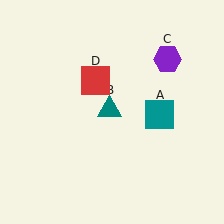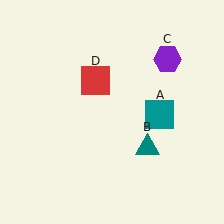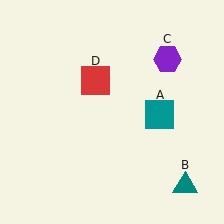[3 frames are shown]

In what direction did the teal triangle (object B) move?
The teal triangle (object B) moved down and to the right.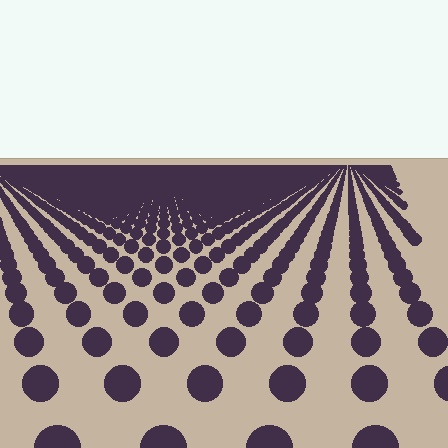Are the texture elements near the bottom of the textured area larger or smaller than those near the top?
Larger. Near the bottom, elements are closer to the viewer and appear at a bigger on-screen size.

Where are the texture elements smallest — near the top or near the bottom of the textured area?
Near the top.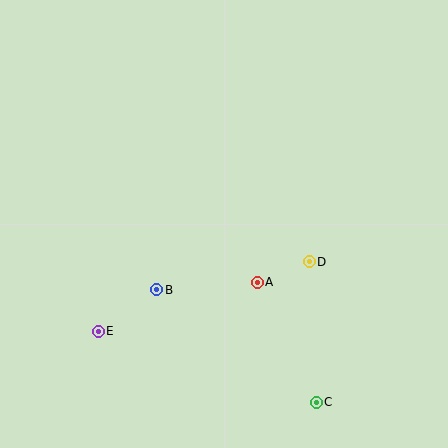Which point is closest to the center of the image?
Point A at (257, 282) is closest to the center.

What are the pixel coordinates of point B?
Point B is at (157, 290).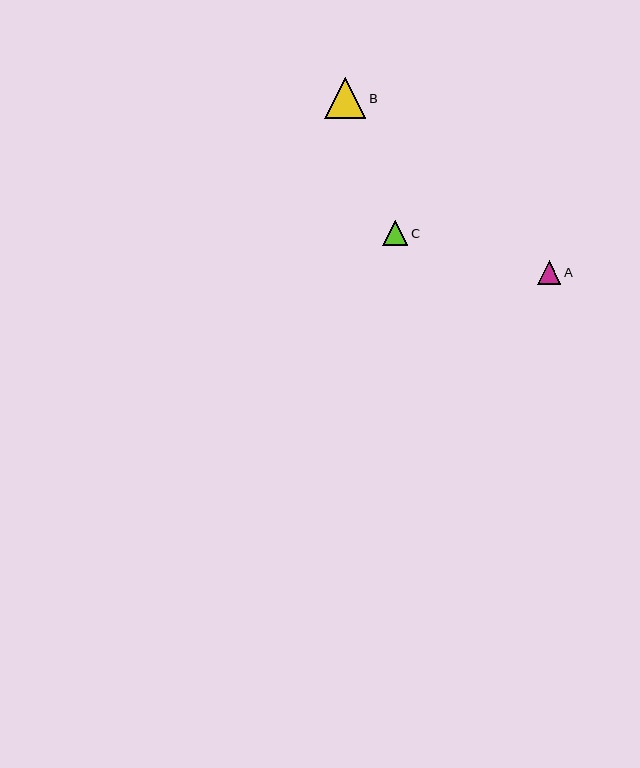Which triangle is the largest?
Triangle B is the largest with a size of approximately 41 pixels.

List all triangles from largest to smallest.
From largest to smallest: B, C, A.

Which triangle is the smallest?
Triangle A is the smallest with a size of approximately 23 pixels.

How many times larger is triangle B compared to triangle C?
Triangle B is approximately 1.6 times the size of triangle C.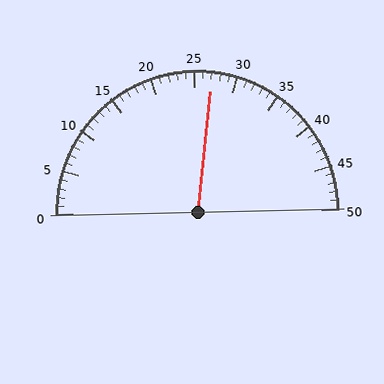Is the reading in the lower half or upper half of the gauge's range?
The reading is in the upper half of the range (0 to 50).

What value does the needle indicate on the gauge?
The needle indicates approximately 27.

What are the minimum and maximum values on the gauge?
The gauge ranges from 0 to 50.